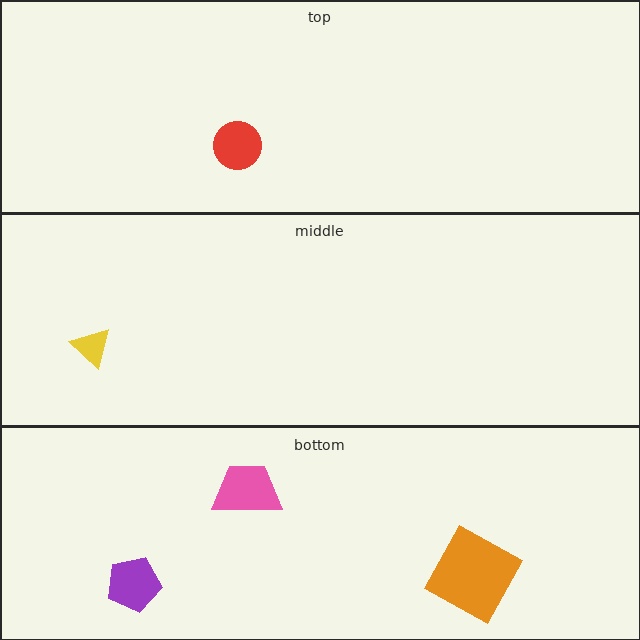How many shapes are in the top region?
1.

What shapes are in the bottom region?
The orange square, the pink trapezoid, the purple pentagon.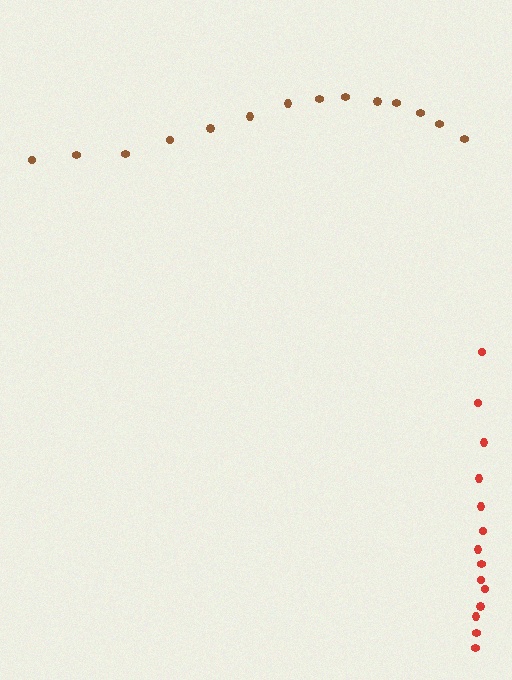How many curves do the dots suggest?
There are 2 distinct paths.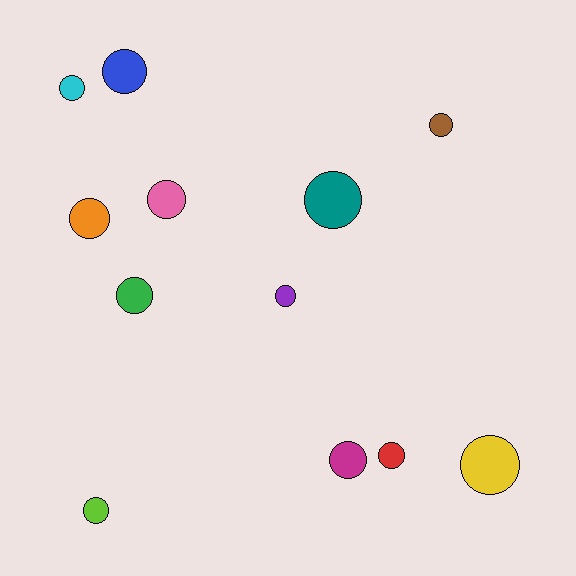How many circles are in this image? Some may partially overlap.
There are 12 circles.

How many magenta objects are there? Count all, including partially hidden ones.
There is 1 magenta object.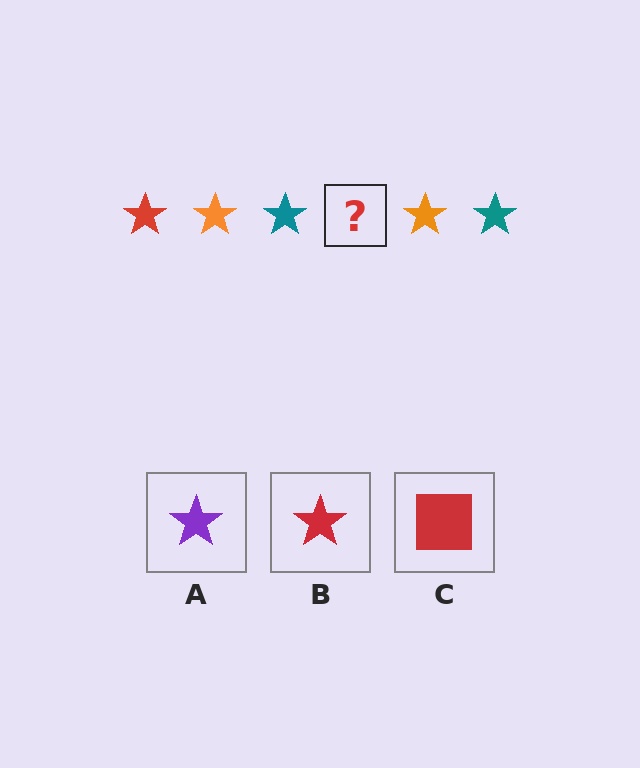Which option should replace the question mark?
Option B.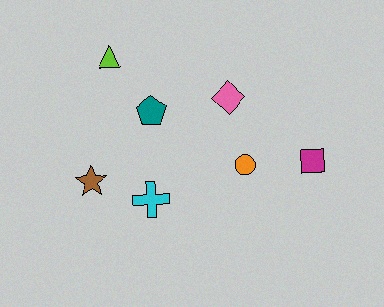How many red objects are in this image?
There are no red objects.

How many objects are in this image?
There are 7 objects.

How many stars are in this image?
There is 1 star.